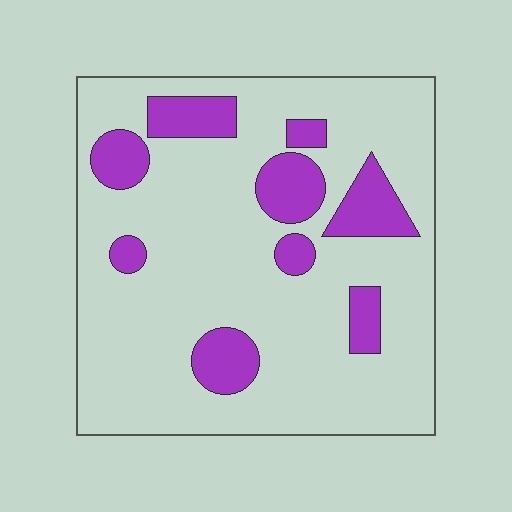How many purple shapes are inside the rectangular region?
9.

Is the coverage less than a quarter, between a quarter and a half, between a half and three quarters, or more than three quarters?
Less than a quarter.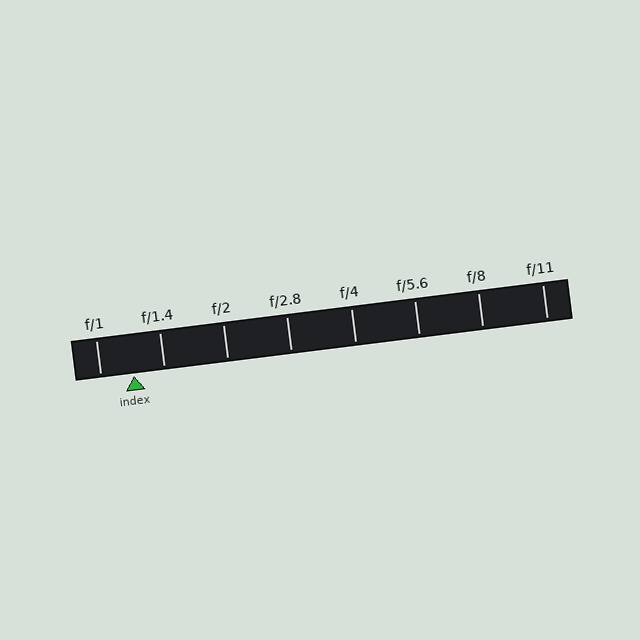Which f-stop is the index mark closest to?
The index mark is closest to f/1.4.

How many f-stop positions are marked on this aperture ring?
There are 8 f-stop positions marked.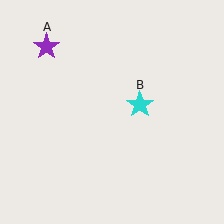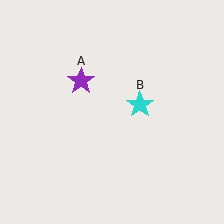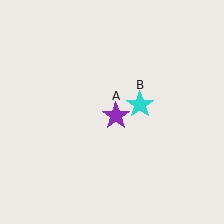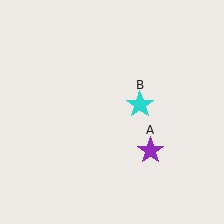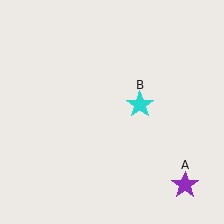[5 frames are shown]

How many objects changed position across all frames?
1 object changed position: purple star (object A).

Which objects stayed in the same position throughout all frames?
Cyan star (object B) remained stationary.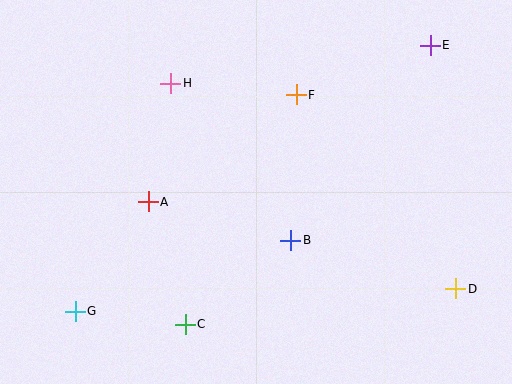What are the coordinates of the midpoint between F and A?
The midpoint between F and A is at (222, 148).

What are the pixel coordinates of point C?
Point C is at (185, 324).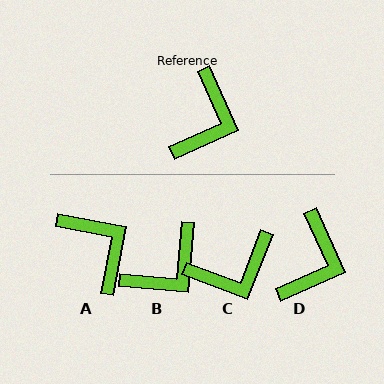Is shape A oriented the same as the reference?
No, it is off by about 55 degrees.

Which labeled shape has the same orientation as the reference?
D.